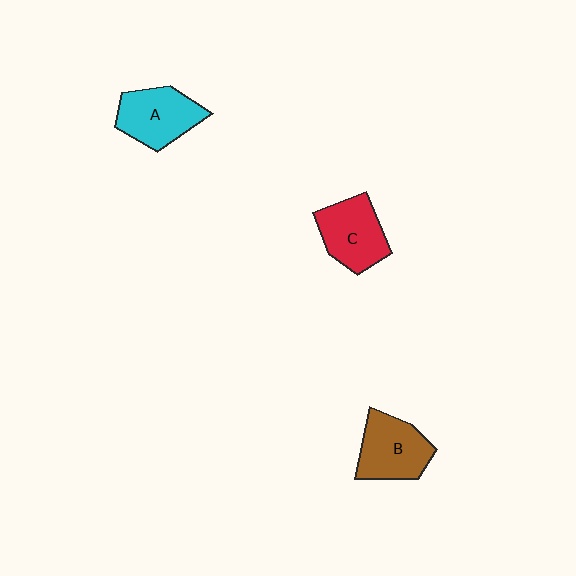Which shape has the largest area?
Shape C (red).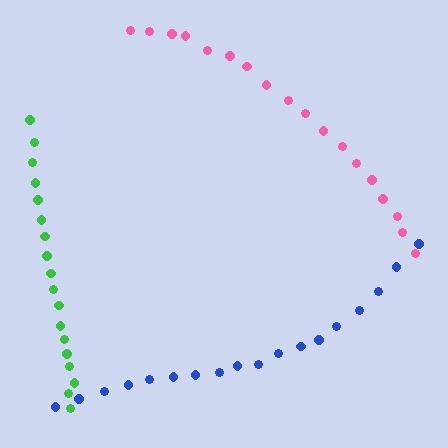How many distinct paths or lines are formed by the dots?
There are 3 distinct paths.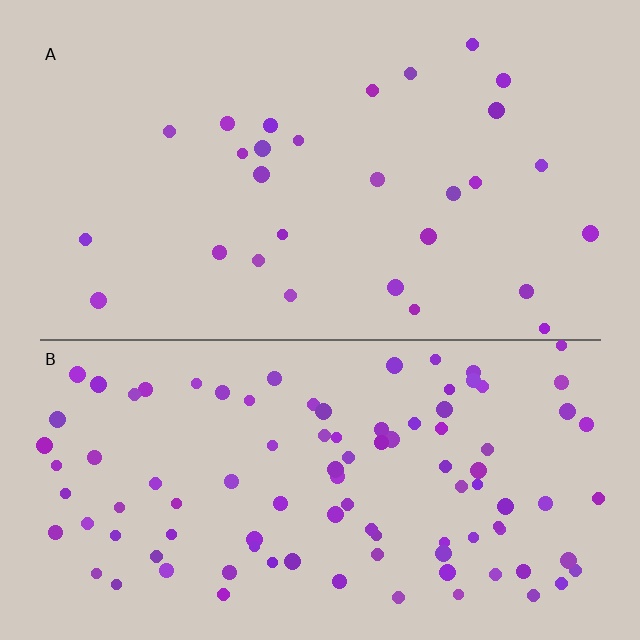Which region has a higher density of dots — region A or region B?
B (the bottom).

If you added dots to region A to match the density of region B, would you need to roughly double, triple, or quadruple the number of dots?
Approximately triple.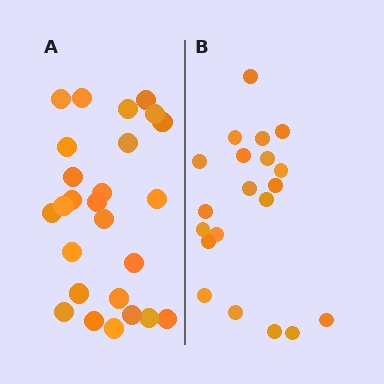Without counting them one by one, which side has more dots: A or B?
Region A (the left region) has more dots.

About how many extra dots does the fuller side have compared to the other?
Region A has about 6 more dots than region B.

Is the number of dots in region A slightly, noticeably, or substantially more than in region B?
Region A has noticeably more, but not dramatically so. The ratio is roughly 1.3 to 1.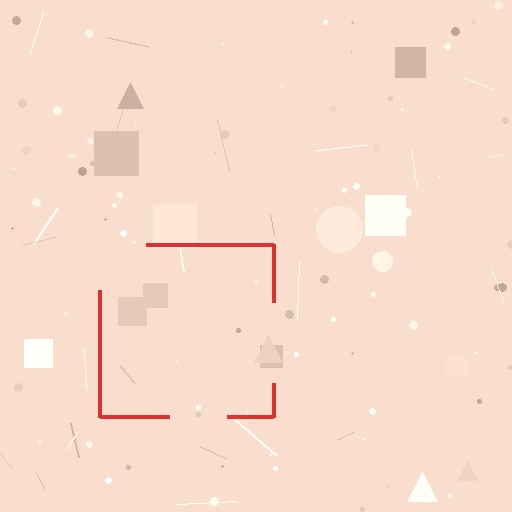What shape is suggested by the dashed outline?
The dashed outline suggests a square.